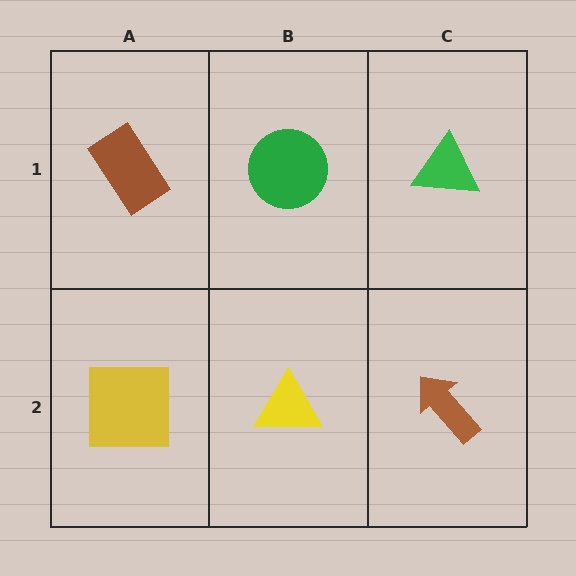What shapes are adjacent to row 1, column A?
A yellow square (row 2, column A), a green circle (row 1, column B).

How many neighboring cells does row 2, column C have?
2.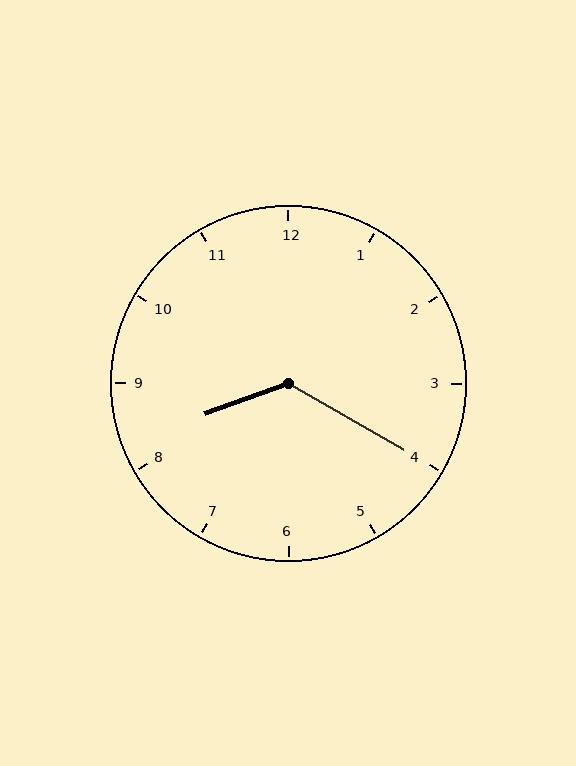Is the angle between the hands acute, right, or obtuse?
It is obtuse.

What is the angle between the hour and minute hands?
Approximately 130 degrees.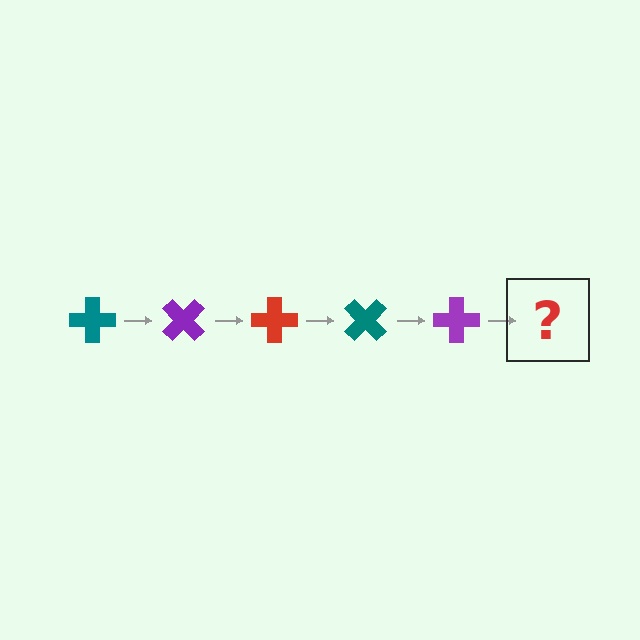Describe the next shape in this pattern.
It should be a red cross, rotated 225 degrees from the start.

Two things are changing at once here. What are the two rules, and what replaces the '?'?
The two rules are that it rotates 45 degrees each step and the color cycles through teal, purple, and red. The '?' should be a red cross, rotated 225 degrees from the start.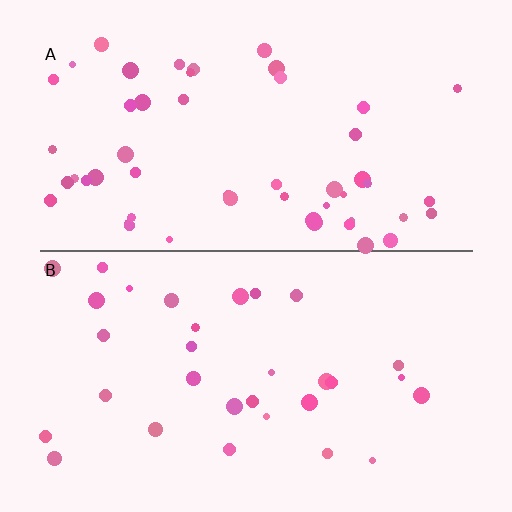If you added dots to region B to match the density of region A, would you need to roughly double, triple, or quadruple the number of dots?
Approximately double.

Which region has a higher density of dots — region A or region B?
A (the top).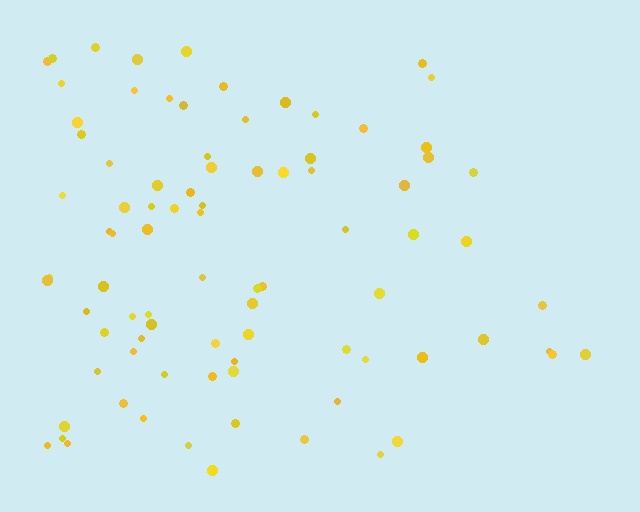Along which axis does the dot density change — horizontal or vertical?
Horizontal.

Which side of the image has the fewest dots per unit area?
The right.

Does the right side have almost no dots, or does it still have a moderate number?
Still a moderate number, just noticeably fewer than the left.